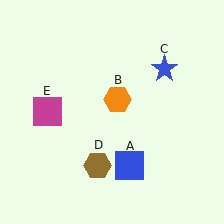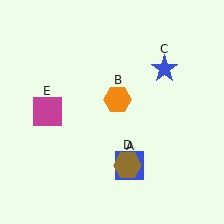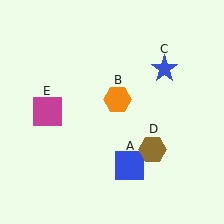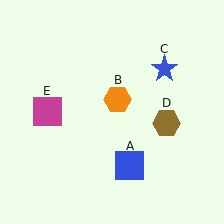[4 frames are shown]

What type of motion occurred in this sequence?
The brown hexagon (object D) rotated counterclockwise around the center of the scene.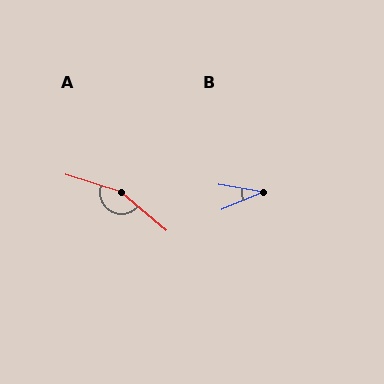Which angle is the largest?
A, at approximately 157 degrees.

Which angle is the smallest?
B, at approximately 33 degrees.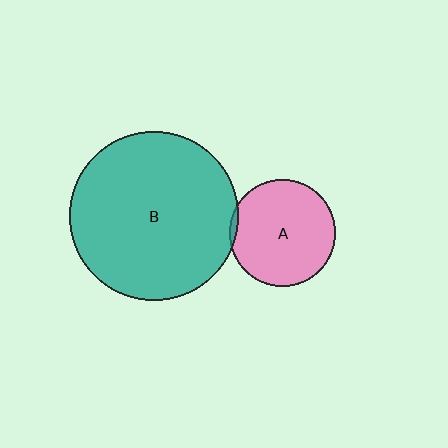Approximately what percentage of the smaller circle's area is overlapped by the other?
Approximately 5%.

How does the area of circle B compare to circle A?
Approximately 2.5 times.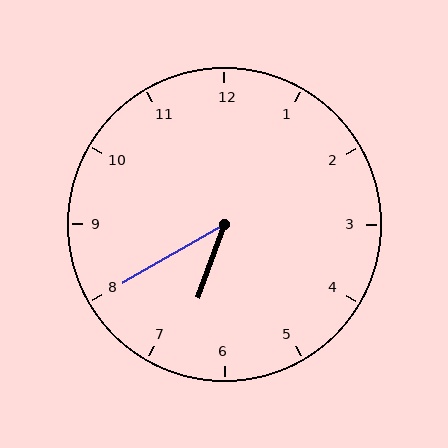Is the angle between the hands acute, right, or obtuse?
It is acute.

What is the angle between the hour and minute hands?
Approximately 40 degrees.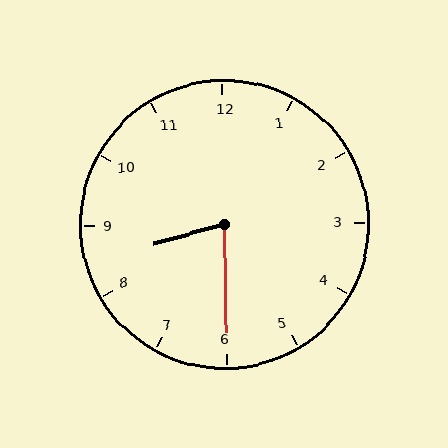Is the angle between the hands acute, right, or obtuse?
It is acute.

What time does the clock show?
8:30.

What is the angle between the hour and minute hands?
Approximately 75 degrees.